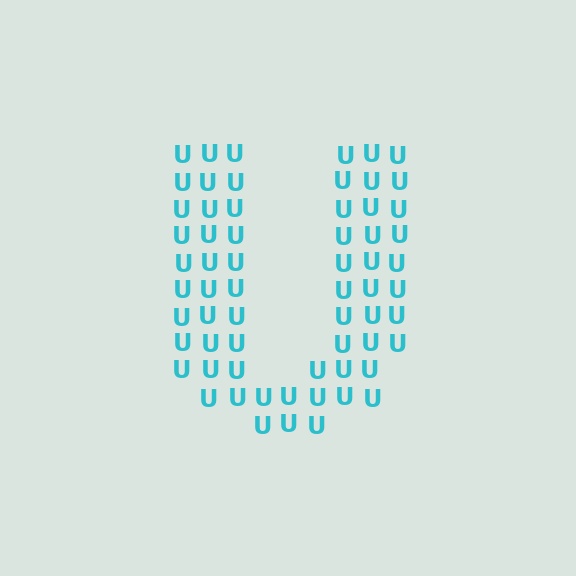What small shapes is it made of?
It is made of small letter U's.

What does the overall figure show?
The overall figure shows the letter U.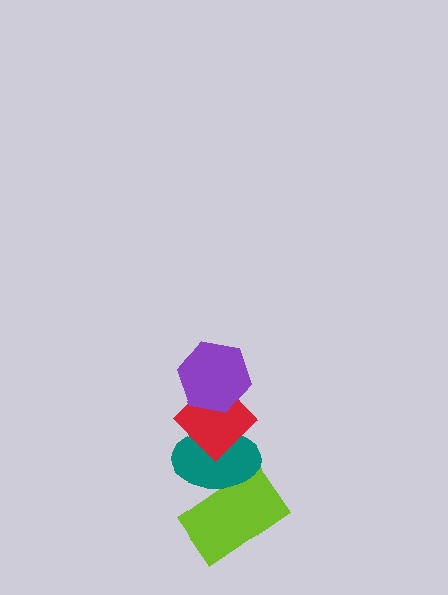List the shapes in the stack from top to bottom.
From top to bottom: the purple hexagon, the red diamond, the teal ellipse, the lime rectangle.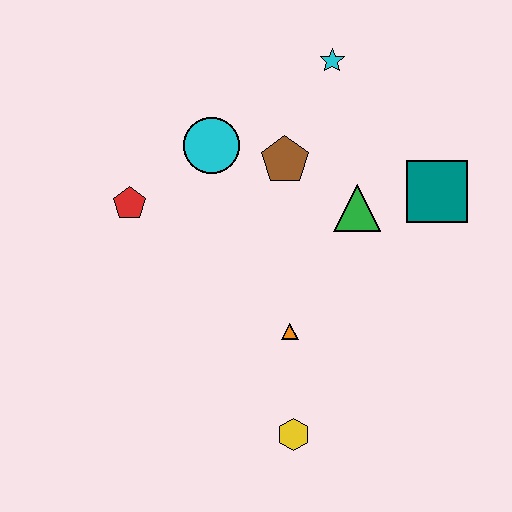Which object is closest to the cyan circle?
The brown pentagon is closest to the cyan circle.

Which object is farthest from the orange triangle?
The cyan star is farthest from the orange triangle.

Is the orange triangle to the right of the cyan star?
No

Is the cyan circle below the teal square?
No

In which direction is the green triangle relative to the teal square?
The green triangle is to the left of the teal square.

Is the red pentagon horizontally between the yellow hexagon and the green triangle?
No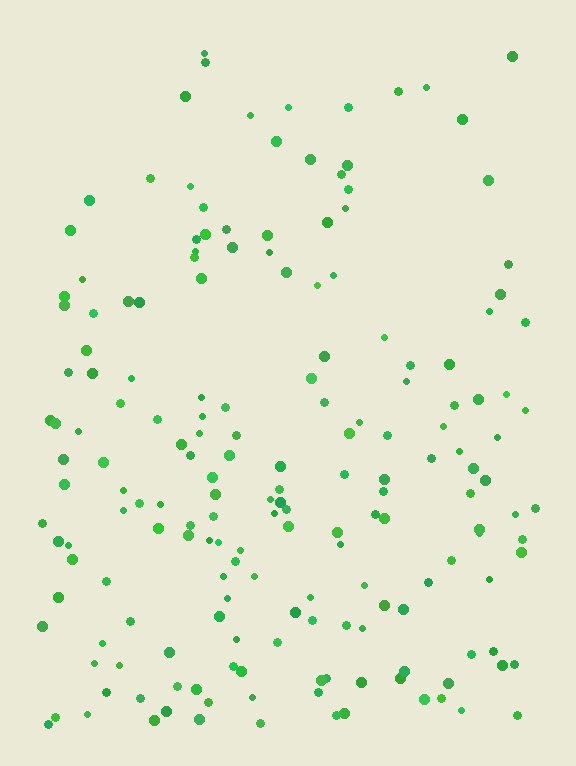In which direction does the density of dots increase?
From top to bottom, with the bottom side densest.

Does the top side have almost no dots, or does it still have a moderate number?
Still a moderate number, just noticeably fewer than the bottom.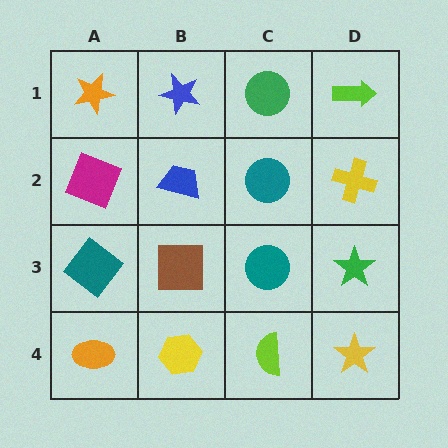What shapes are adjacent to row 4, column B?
A brown square (row 3, column B), an orange ellipse (row 4, column A), a lime semicircle (row 4, column C).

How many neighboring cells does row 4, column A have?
2.